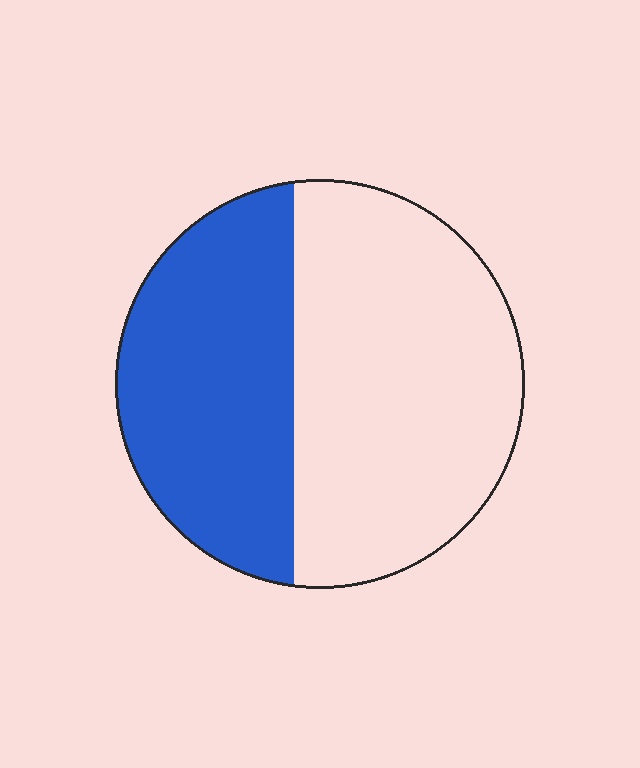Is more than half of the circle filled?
No.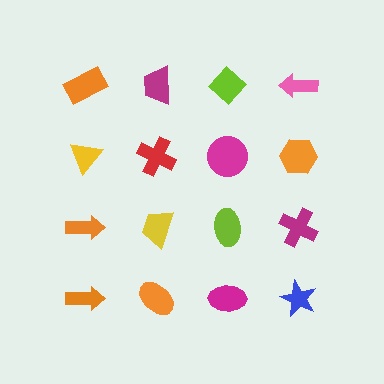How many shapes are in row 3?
4 shapes.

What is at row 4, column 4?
A blue star.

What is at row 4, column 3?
A magenta ellipse.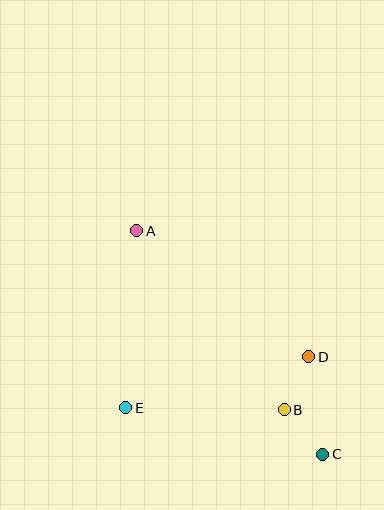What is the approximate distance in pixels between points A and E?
The distance between A and E is approximately 178 pixels.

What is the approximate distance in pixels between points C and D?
The distance between C and D is approximately 99 pixels.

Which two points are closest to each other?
Points B and D are closest to each other.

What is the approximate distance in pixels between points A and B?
The distance between A and B is approximately 232 pixels.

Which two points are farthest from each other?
Points A and C are farthest from each other.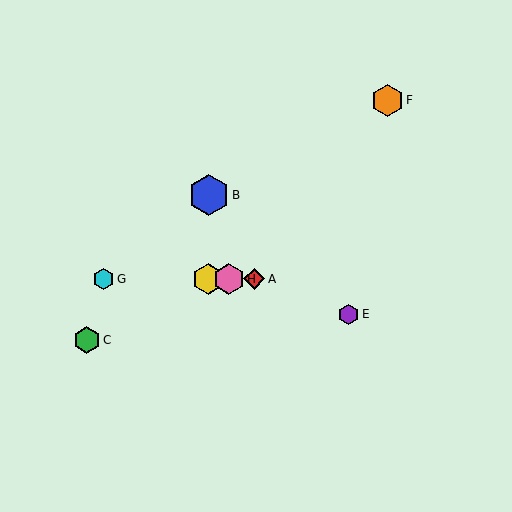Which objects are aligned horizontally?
Objects A, D, G, H are aligned horizontally.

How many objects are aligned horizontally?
4 objects (A, D, G, H) are aligned horizontally.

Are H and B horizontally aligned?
No, H is at y≈279 and B is at y≈195.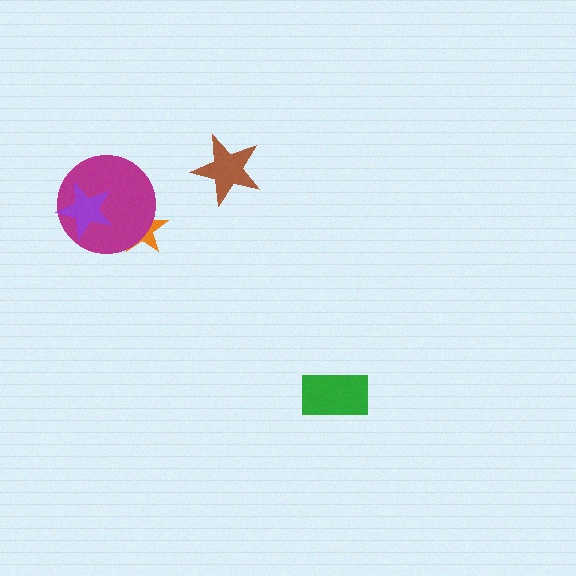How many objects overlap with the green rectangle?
0 objects overlap with the green rectangle.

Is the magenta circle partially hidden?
Yes, it is partially covered by another shape.